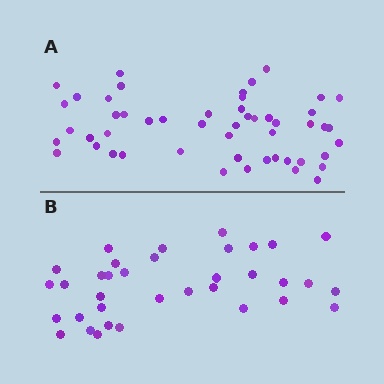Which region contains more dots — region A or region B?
Region A (the top region) has more dots.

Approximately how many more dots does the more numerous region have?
Region A has approximately 15 more dots than region B.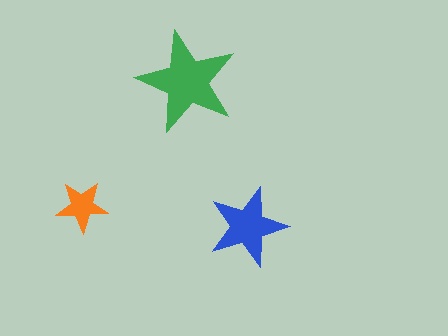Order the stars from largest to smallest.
the green one, the blue one, the orange one.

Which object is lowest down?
The blue star is bottommost.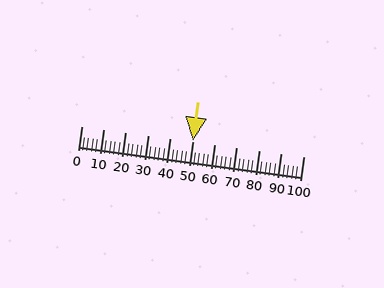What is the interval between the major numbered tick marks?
The major tick marks are spaced 10 units apart.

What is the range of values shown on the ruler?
The ruler shows values from 0 to 100.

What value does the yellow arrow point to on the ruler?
The yellow arrow points to approximately 50.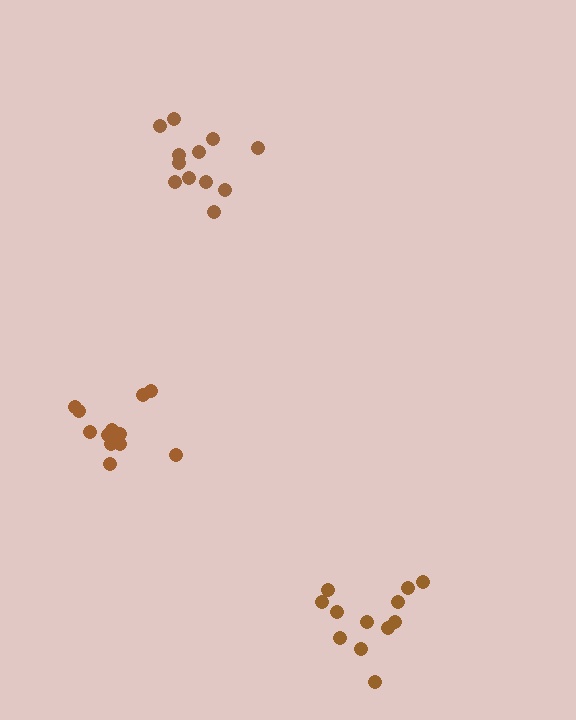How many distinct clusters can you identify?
There are 3 distinct clusters.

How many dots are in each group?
Group 1: 12 dots, Group 2: 12 dots, Group 3: 12 dots (36 total).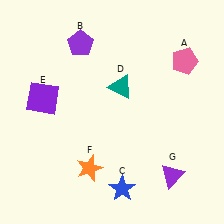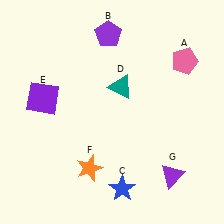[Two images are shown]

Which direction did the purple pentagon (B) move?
The purple pentagon (B) moved right.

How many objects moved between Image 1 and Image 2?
1 object moved between the two images.